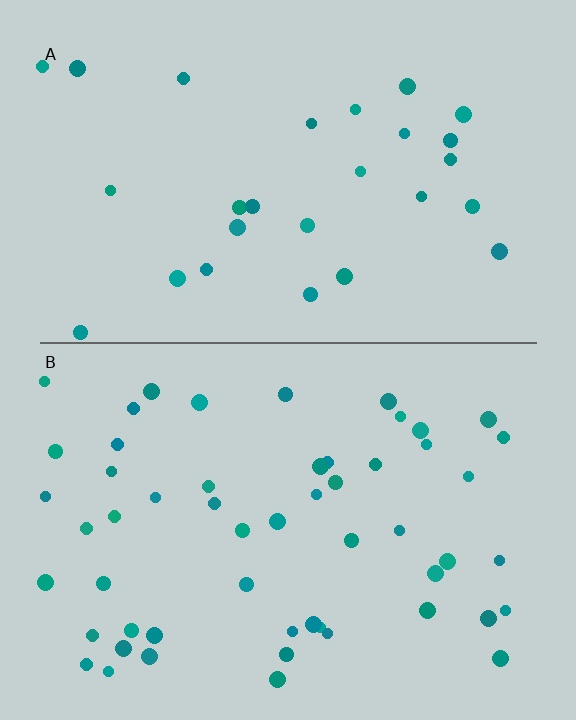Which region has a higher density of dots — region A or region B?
B (the bottom).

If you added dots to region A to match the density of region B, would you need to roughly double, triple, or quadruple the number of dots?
Approximately double.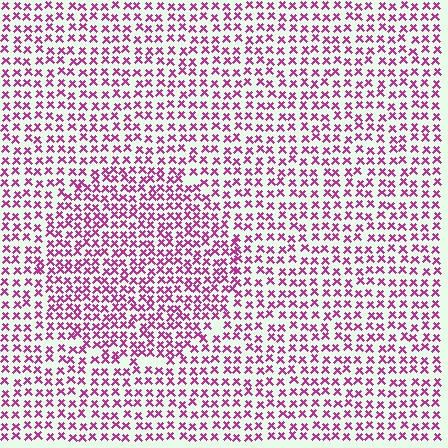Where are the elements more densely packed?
The elements are more densely packed inside the circle boundary.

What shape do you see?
I see a circle.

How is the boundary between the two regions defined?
The boundary is defined by a change in element density (approximately 1.5x ratio). All elements are the same color, size, and shape.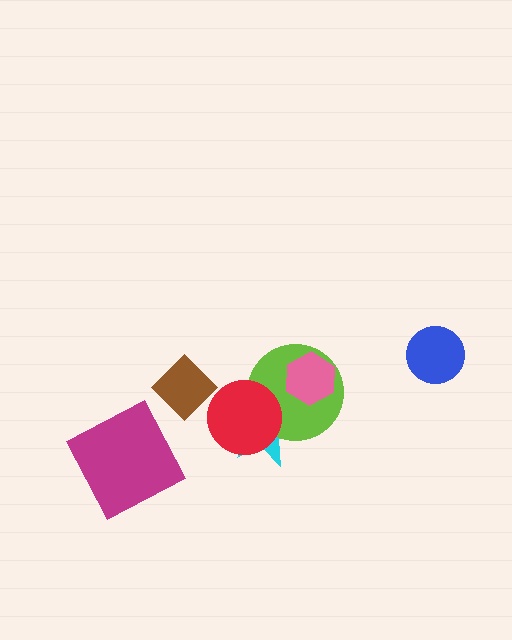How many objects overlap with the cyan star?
2 objects overlap with the cyan star.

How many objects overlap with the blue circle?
0 objects overlap with the blue circle.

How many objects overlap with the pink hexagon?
1 object overlaps with the pink hexagon.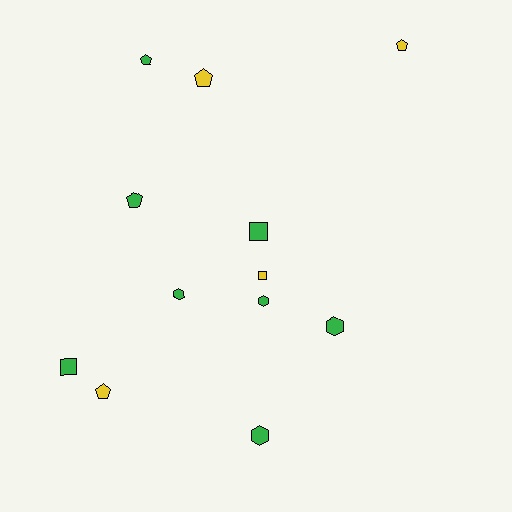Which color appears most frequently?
Green, with 8 objects.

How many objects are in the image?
There are 12 objects.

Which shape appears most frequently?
Pentagon, with 5 objects.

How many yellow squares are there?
There is 1 yellow square.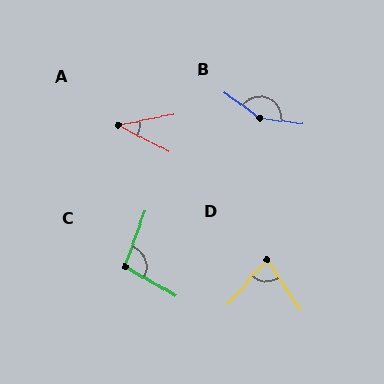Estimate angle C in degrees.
Approximately 101 degrees.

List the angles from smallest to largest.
A (38°), D (74°), C (101°), B (151°).